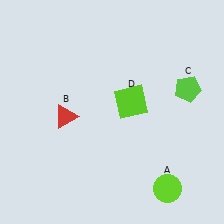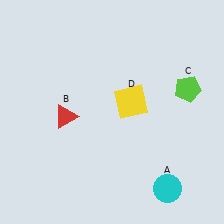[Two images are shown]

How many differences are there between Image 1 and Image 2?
There are 2 differences between the two images.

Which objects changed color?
A changed from lime to cyan. D changed from lime to yellow.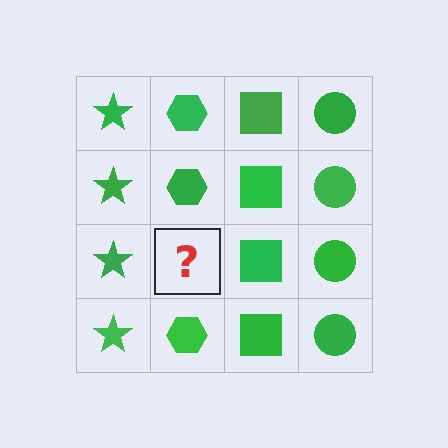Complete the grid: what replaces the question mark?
The question mark should be replaced with a green hexagon.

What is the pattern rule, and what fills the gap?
The rule is that each column has a consistent shape. The gap should be filled with a green hexagon.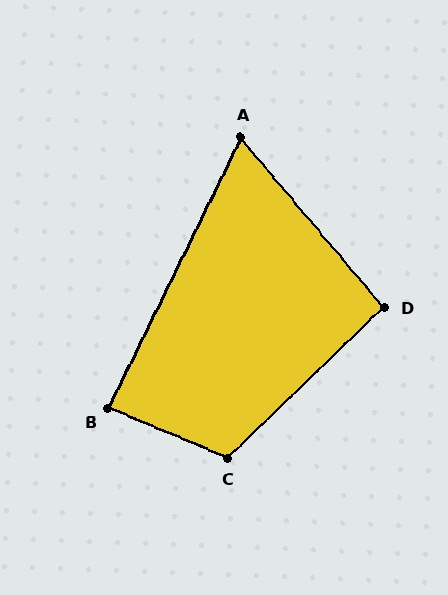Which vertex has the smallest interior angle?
A, at approximately 67 degrees.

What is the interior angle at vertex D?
Approximately 94 degrees (approximately right).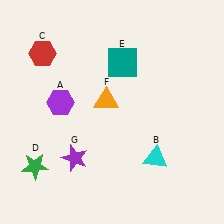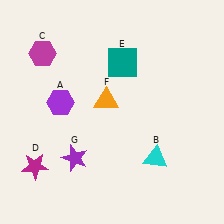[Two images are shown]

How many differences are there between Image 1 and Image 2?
There are 2 differences between the two images.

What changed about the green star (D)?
In Image 1, D is green. In Image 2, it changed to magenta.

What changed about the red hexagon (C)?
In Image 1, C is red. In Image 2, it changed to magenta.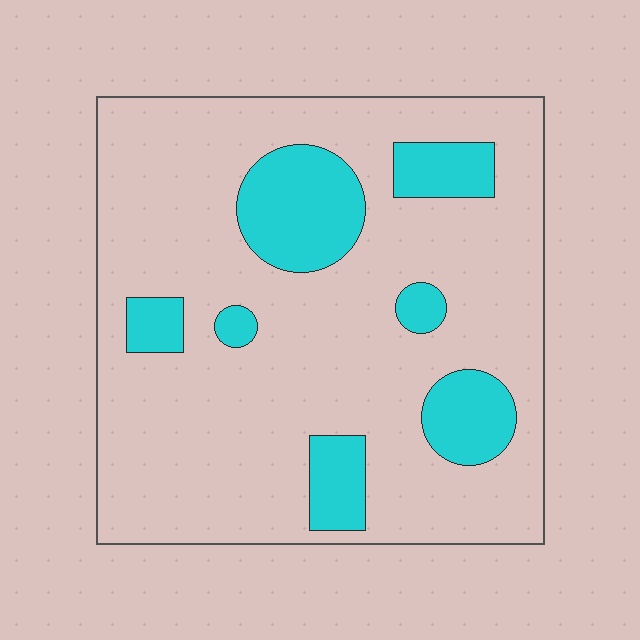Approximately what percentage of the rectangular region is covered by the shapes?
Approximately 20%.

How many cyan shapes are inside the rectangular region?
7.